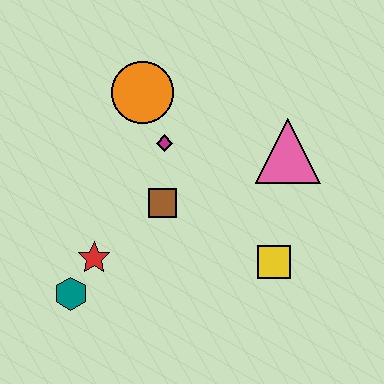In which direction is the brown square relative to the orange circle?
The brown square is below the orange circle.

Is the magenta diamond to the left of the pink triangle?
Yes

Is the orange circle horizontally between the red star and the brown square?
Yes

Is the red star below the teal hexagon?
No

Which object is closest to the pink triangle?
The yellow square is closest to the pink triangle.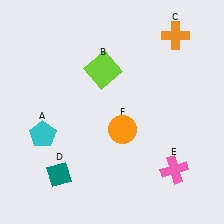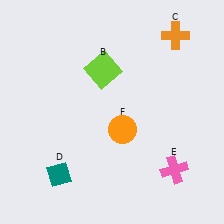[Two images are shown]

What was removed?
The cyan pentagon (A) was removed in Image 2.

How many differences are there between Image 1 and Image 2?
There is 1 difference between the two images.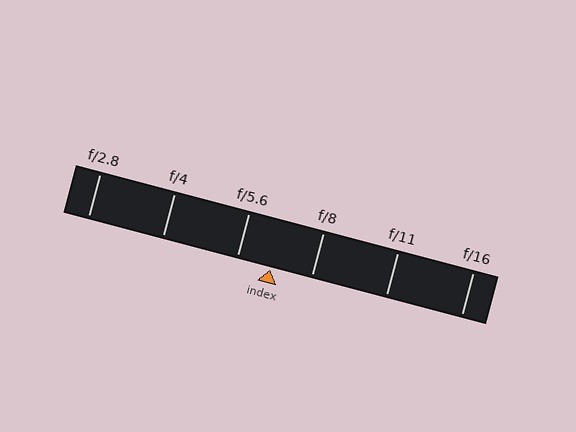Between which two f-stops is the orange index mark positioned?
The index mark is between f/5.6 and f/8.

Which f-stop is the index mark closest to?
The index mark is closest to f/5.6.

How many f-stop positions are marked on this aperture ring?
There are 6 f-stop positions marked.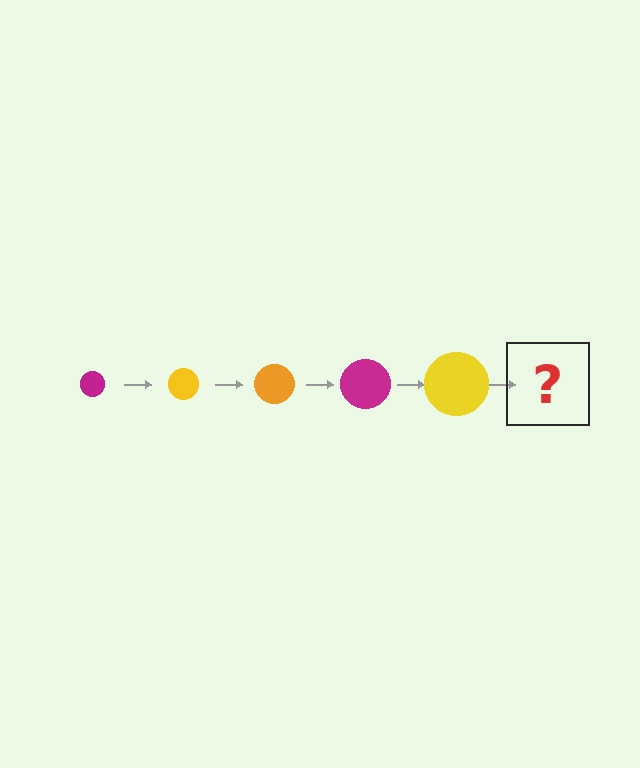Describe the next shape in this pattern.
It should be an orange circle, larger than the previous one.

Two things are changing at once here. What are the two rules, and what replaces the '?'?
The two rules are that the circle grows larger each step and the color cycles through magenta, yellow, and orange. The '?' should be an orange circle, larger than the previous one.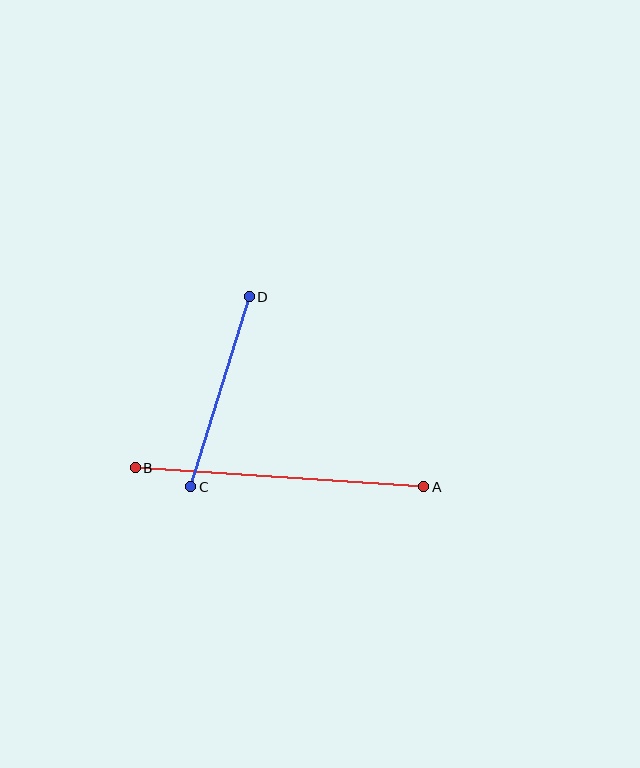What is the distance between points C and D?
The distance is approximately 199 pixels.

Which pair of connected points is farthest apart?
Points A and B are farthest apart.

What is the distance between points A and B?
The distance is approximately 289 pixels.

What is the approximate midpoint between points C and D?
The midpoint is at approximately (220, 392) pixels.